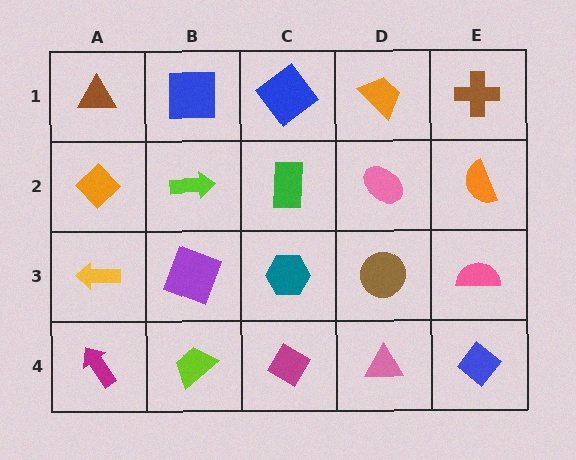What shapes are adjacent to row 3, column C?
A green rectangle (row 2, column C), a magenta diamond (row 4, column C), a purple square (row 3, column B), a brown circle (row 3, column D).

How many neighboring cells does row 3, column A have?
3.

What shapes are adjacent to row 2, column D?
An orange trapezoid (row 1, column D), a brown circle (row 3, column D), a green rectangle (row 2, column C), an orange semicircle (row 2, column E).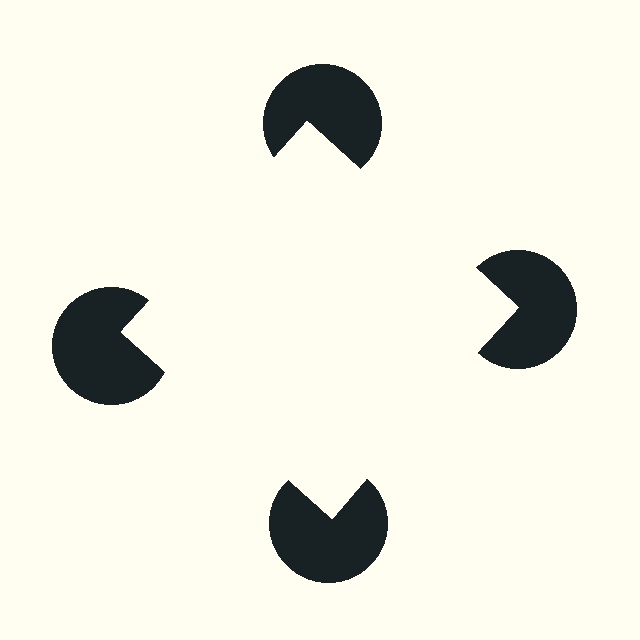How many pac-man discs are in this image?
There are 4 — one at each vertex of the illusory square.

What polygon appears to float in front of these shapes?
An illusory square — its edges are inferred from the aligned wedge cuts in the pac-man discs, not physically drawn.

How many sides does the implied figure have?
4 sides.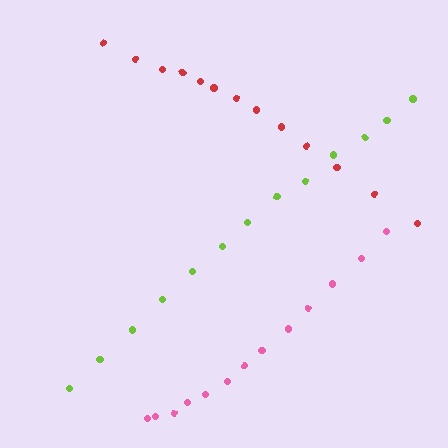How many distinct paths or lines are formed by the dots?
There are 3 distinct paths.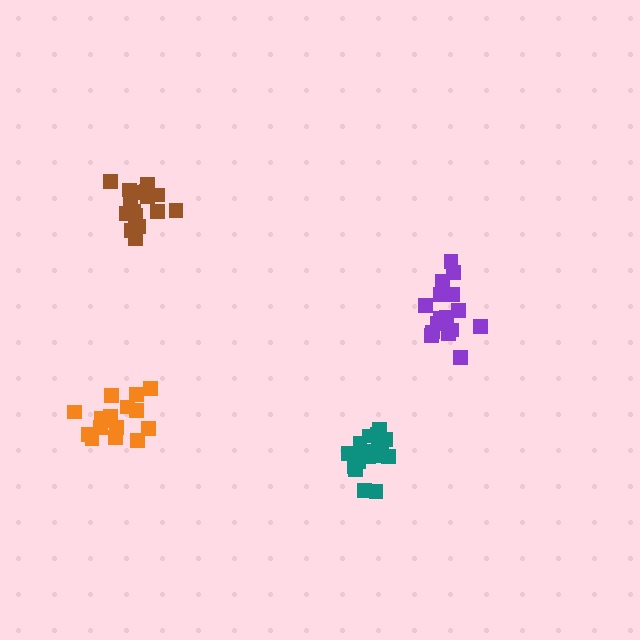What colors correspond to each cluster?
The clusters are colored: teal, purple, brown, orange.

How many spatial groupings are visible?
There are 4 spatial groupings.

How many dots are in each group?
Group 1: 18 dots, Group 2: 16 dots, Group 3: 16 dots, Group 4: 17 dots (67 total).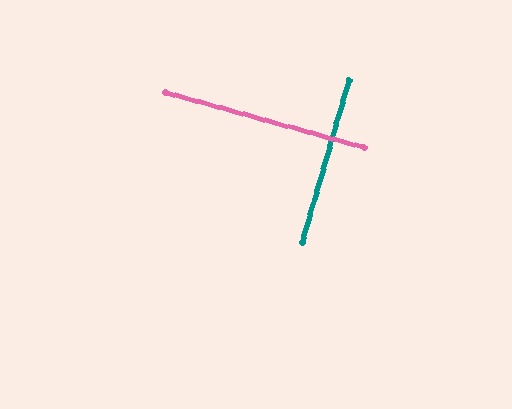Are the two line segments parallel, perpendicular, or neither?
Perpendicular — they meet at approximately 89°.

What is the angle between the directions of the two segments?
Approximately 89 degrees.